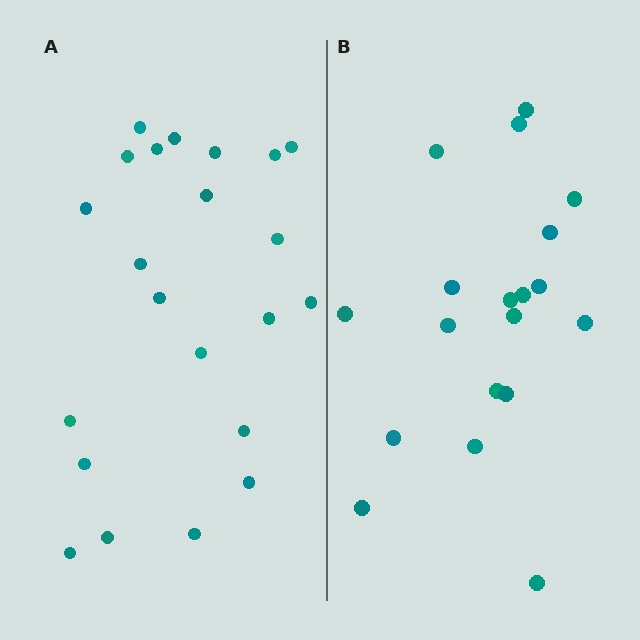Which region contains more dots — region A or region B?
Region A (the left region) has more dots.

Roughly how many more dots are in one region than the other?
Region A has just a few more — roughly 2 or 3 more dots than region B.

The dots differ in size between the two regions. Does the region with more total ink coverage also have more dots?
No. Region B has more total ink coverage because its dots are larger, but region A actually contains more individual dots. Total area can be misleading — the number of items is what matters here.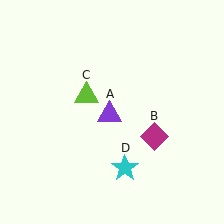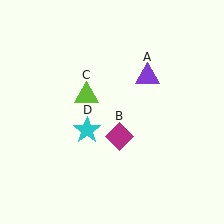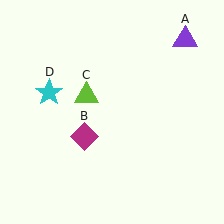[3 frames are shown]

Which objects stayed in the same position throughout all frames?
Lime triangle (object C) remained stationary.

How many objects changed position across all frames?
3 objects changed position: purple triangle (object A), magenta diamond (object B), cyan star (object D).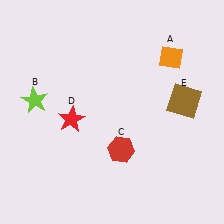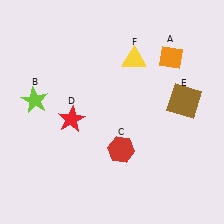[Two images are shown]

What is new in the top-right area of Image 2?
A yellow triangle (F) was added in the top-right area of Image 2.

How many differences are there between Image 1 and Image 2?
There is 1 difference between the two images.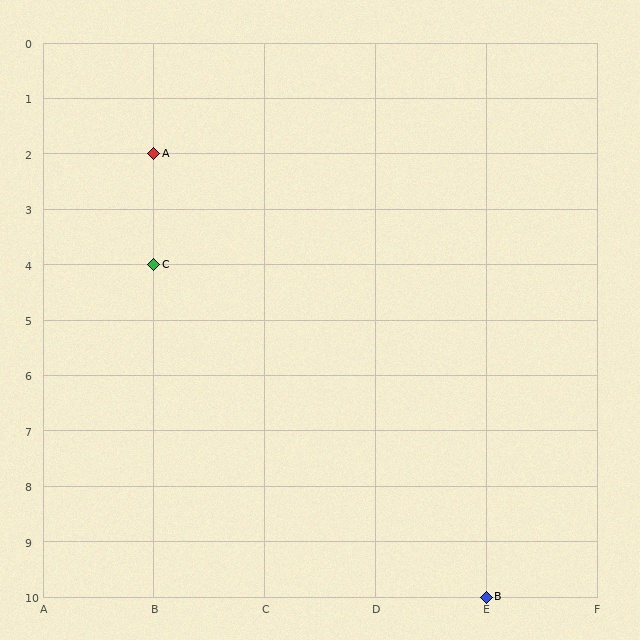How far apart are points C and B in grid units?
Points C and B are 3 columns and 6 rows apart (about 6.7 grid units diagonally).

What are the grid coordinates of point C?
Point C is at grid coordinates (B, 4).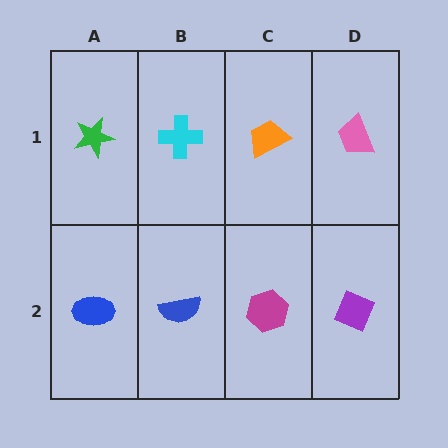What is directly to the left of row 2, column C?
A blue semicircle.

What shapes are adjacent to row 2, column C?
An orange trapezoid (row 1, column C), a blue semicircle (row 2, column B), a purple diamond (row 2, column D).